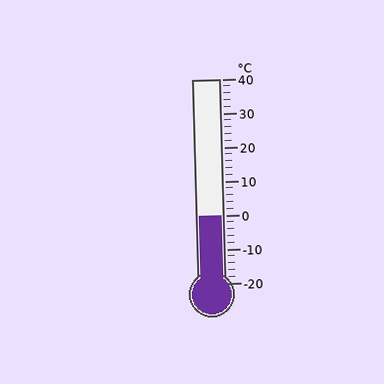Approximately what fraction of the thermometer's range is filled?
The thermometer is filled to approximately 35% of its range.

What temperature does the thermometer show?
The thermometer shows approximately 0°C.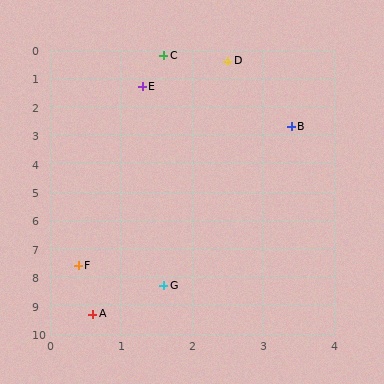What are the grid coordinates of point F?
Point F is at approximately (0.4, 7.6).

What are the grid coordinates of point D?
Point D is at approximately (2.5, 0.4).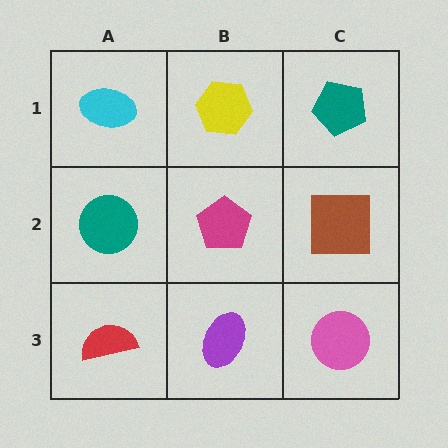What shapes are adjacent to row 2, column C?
A teal pentagon (row 1, column C), a pink circle (row 3, column C), a magenta pentagon (row 2, column B).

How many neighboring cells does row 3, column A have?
2.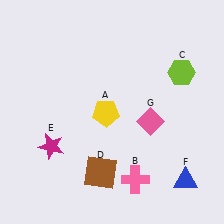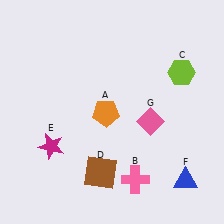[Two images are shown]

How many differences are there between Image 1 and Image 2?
There is 1 difference between the two images.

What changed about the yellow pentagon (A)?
In Image 1, A is yellow. In Image 2, it changed to orange.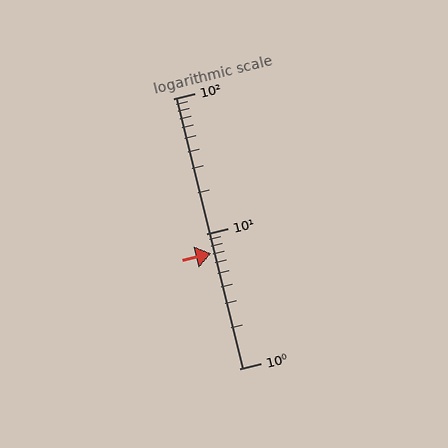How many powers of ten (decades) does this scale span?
The scale spans 2 decades, from 1 to 100.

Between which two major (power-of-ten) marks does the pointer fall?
The pointer is between 1 and 10.